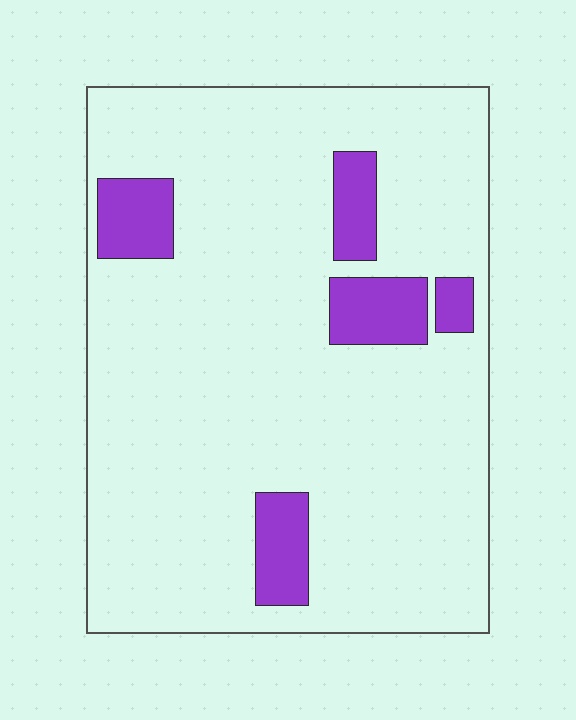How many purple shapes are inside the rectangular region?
5.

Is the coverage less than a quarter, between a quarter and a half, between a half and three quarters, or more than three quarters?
Less than a quarter.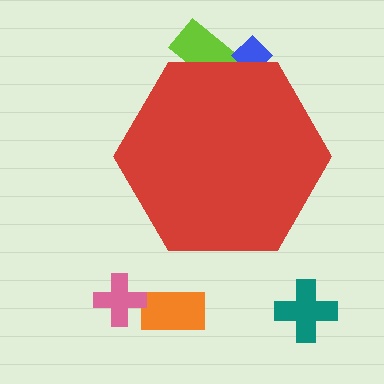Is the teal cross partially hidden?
No, the teal cross is fully visible.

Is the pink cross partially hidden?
No, the pink cross is fully visible.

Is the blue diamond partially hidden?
Yes, the blue diamond is partially hidden behind the red hexagon.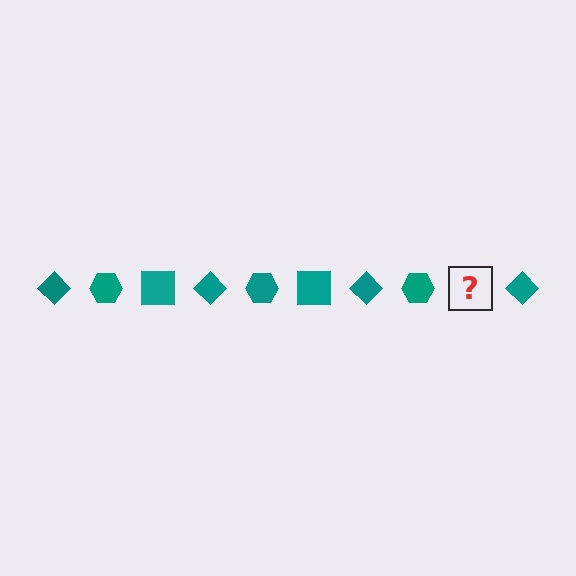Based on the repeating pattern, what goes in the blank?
The blank should be a teal square.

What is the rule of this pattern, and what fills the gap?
The rule is that the pattern cycles through diamond, hexagon, square shapes in teal. The gap should be filled with a teal square.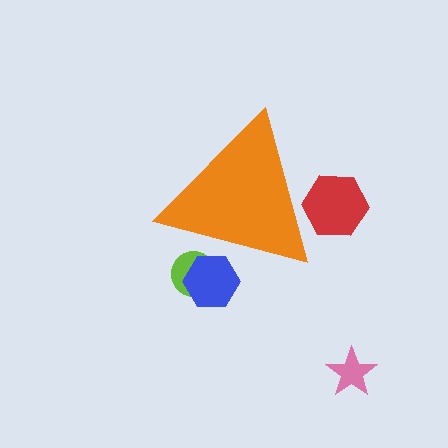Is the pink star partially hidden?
No, the pink star is fully visible.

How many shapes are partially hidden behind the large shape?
3 shapes are partially hidden.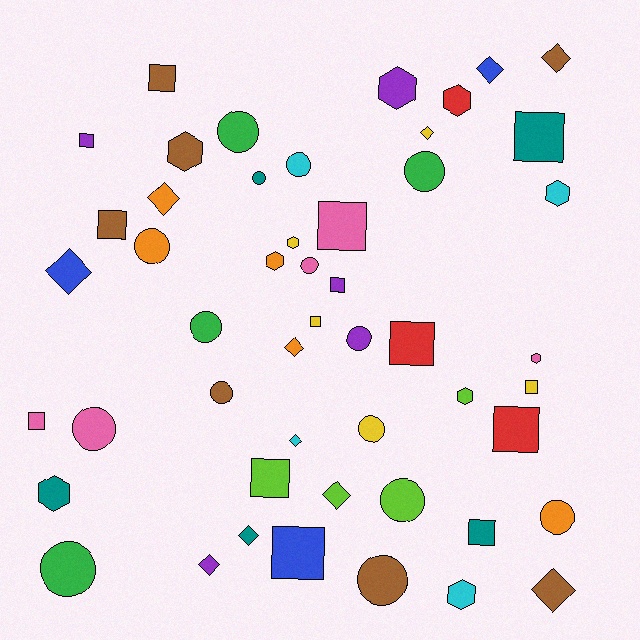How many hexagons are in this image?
There are 10 hexagons.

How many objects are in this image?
There are 50 objects.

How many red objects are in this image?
There are 3 red objects.